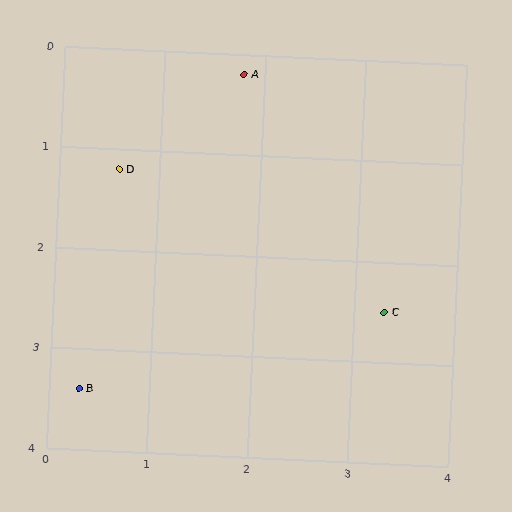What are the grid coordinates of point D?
Point D is at approximately (0.6, 1.2).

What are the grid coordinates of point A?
Point A is at approximately (1.8, 0.2).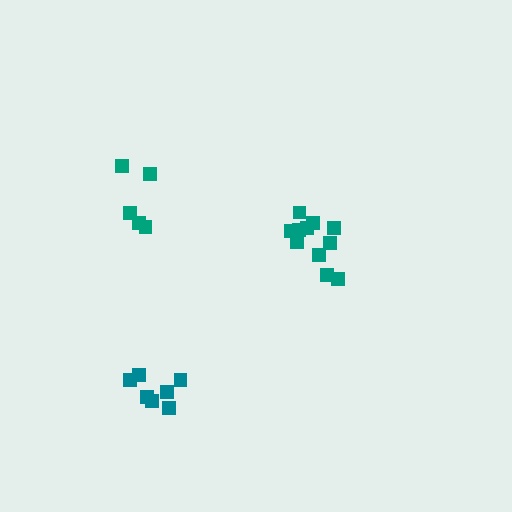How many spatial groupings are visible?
There are 3 spatial groupings.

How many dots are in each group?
Group 1: 11 dots, Group 2: 5 dots, Group 3: 7 dots (23 total).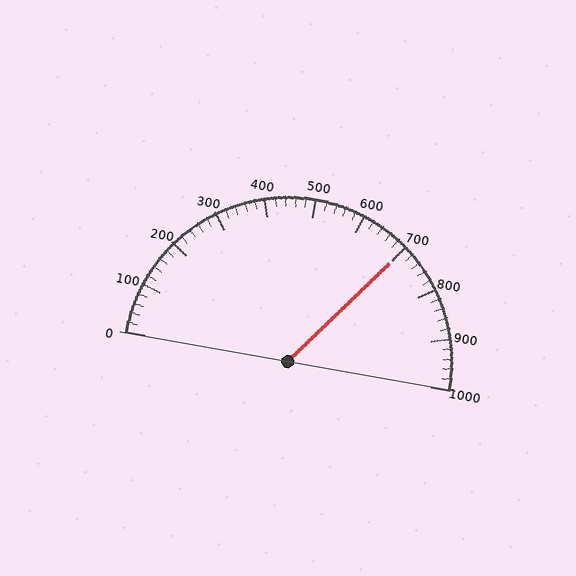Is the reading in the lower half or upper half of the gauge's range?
The reading is in the upper half of the range (0 to 1000).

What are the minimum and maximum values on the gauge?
The gauge ranges from 0 to 1000.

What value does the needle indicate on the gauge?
The needle indicates approximately 700.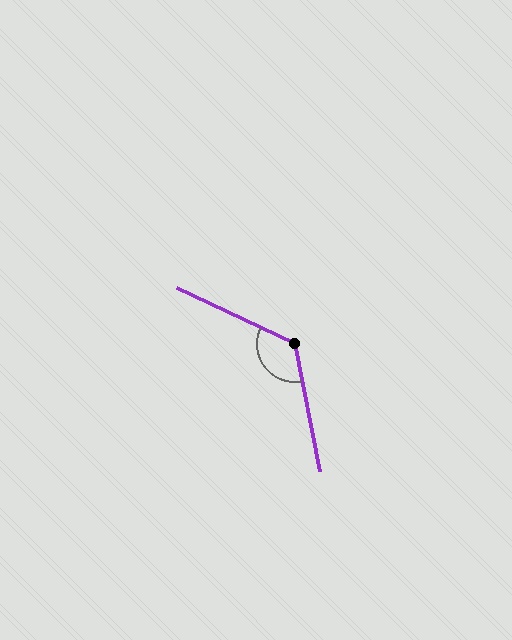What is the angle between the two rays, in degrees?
Approximately 126 degrees.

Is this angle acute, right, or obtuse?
It is obtuse.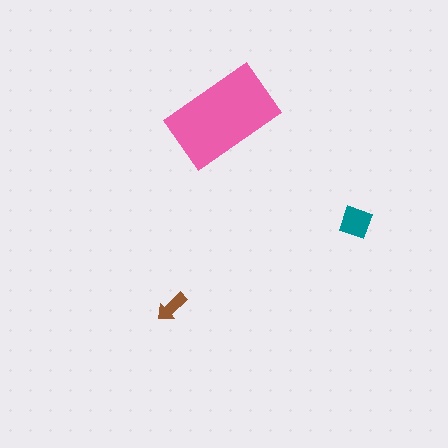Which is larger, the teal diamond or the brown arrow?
The teal diamond.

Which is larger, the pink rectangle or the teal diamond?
The pink rectangle.